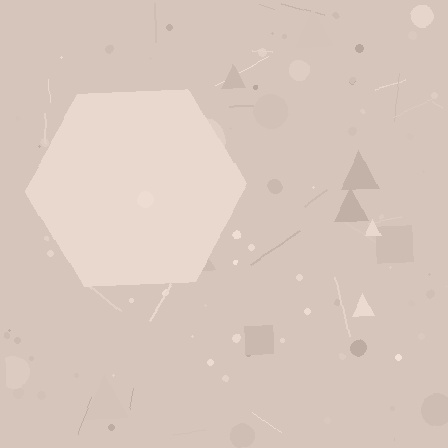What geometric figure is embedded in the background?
A hexagon is embedded in the background.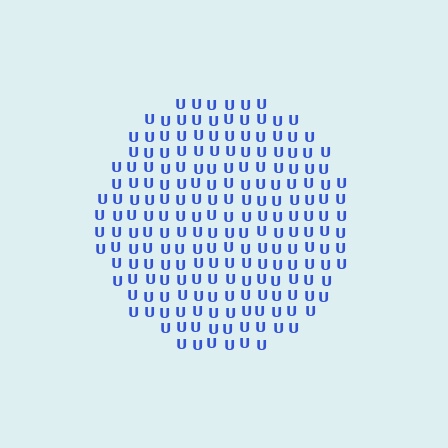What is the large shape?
The large shape is a circle.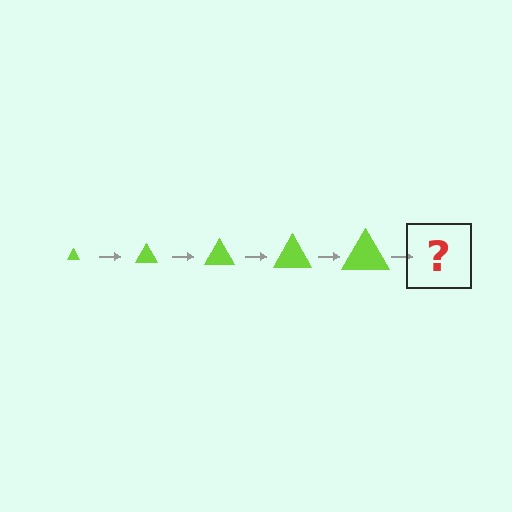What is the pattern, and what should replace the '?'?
The pattern is that the triangle gets progressively larger each step. The '?' should be a lime triangle, larger than the previous one.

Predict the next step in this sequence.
The next step is a lime triangle, larger than the previous one.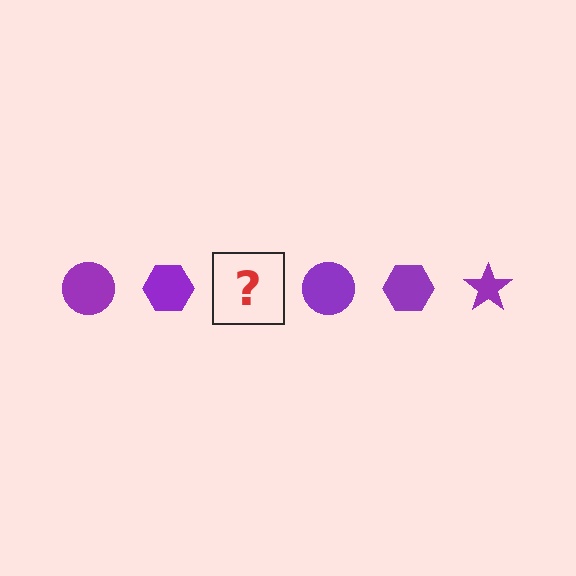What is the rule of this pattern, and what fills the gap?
The rule is that the pattern cycles through circle, hexagon, star shapes in purple. The gap should be filled with a purple star.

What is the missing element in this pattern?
The missing element is a purple star.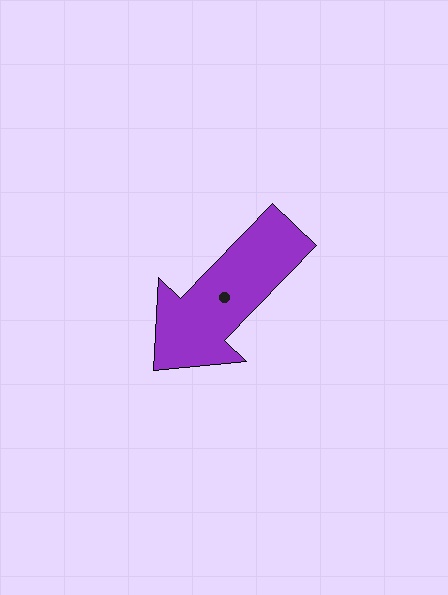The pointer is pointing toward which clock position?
Roughly 7 o'clock.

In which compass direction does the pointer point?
Southwest.